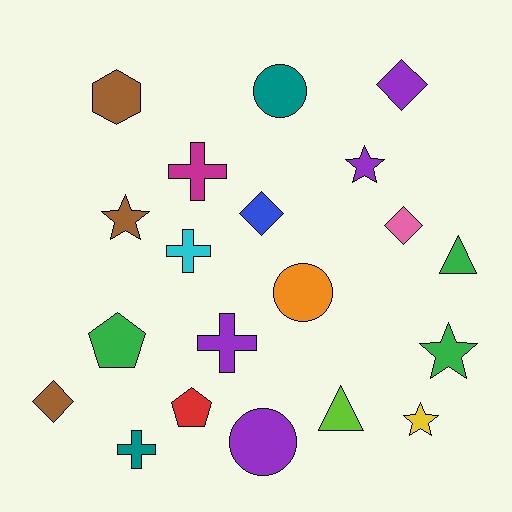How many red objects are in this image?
There is 1 red object.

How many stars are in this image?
There are 4 stars.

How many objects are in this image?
There are 20 objects.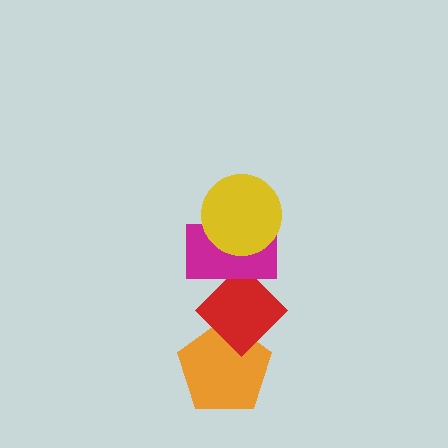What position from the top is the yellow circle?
The yellow circle is 1st from the top.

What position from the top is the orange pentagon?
The orange pentagon is 4th from the top.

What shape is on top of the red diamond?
The magenta rectangle is on top of the red diamond.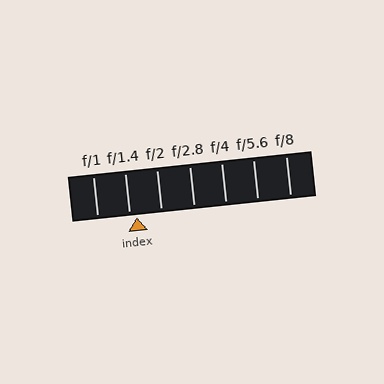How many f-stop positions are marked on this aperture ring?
There are 7 f-stop positions marked.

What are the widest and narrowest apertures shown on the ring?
The widest aperture shown is f/1 and the narrowest is f/8.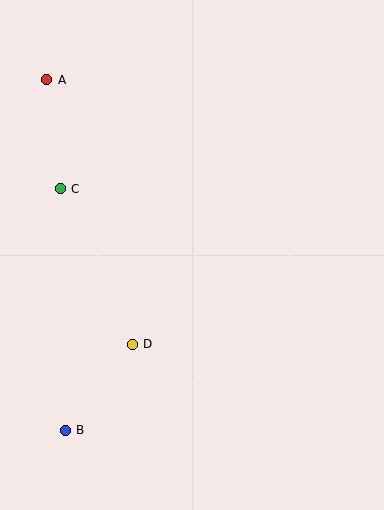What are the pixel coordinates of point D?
Point D is at (132, 344).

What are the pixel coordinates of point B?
Point B is at (65, 430).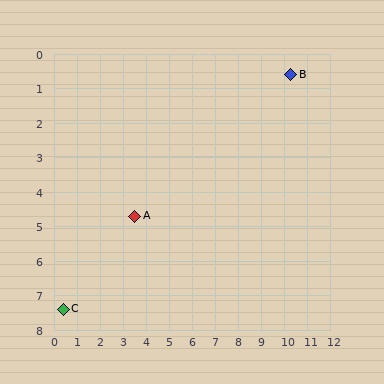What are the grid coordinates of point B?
Point B is at approximately (10.3, 0.6).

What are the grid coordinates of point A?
Point A is at approximately (3.5, 4.7).